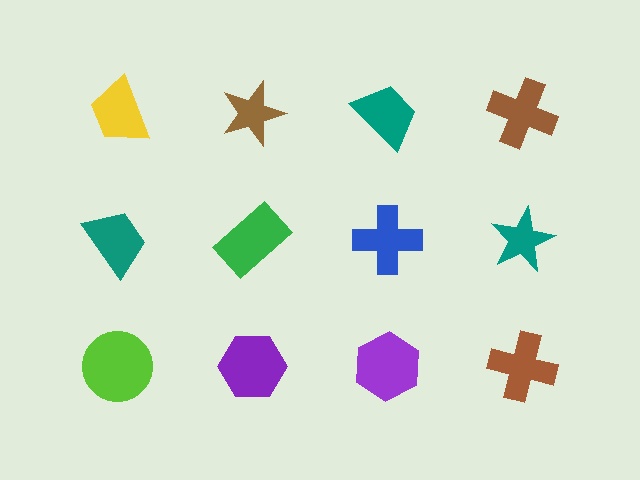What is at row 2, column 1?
A teal trapezoid.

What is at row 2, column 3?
A blue cross.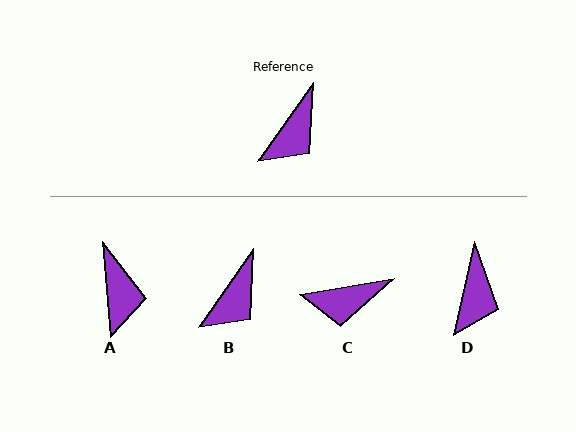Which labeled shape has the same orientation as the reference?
B.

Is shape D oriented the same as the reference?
No, it is off by about 22 degrees.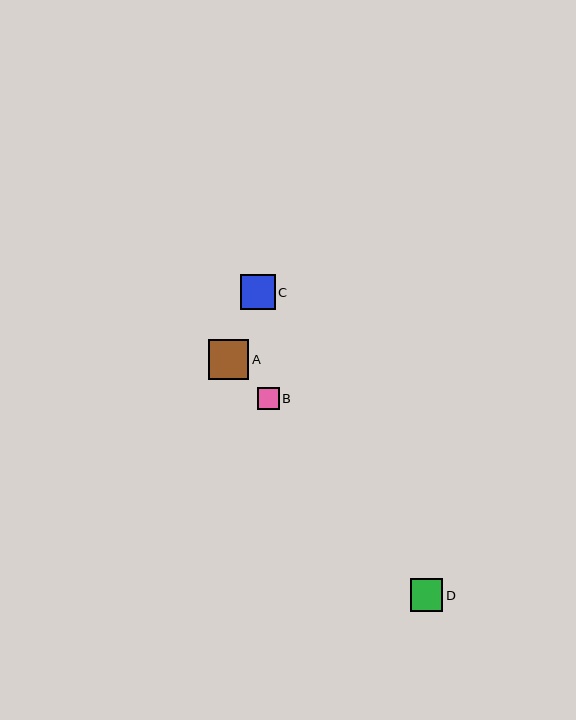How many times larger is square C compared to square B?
Square C is approximately 1.6 times the size of square B.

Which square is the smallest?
Square B is the smallest with a size of approximately 22 pixels.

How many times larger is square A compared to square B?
Square A is approximately 1.8 times the size of square B.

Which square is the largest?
Square A is the largest with a size of approximately 40 pixels.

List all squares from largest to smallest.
From largest to smallest: A, C, D, B.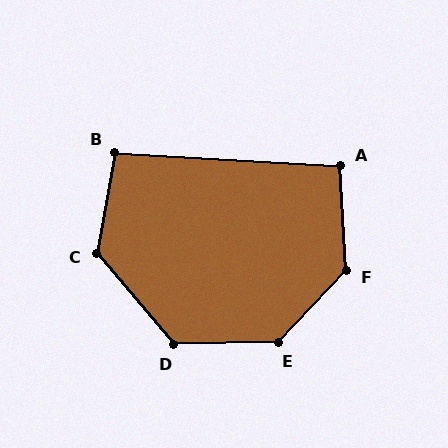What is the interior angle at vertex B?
Approximately 97 degrees (obtuse).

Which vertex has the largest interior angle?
F, at approximately 134 degrees.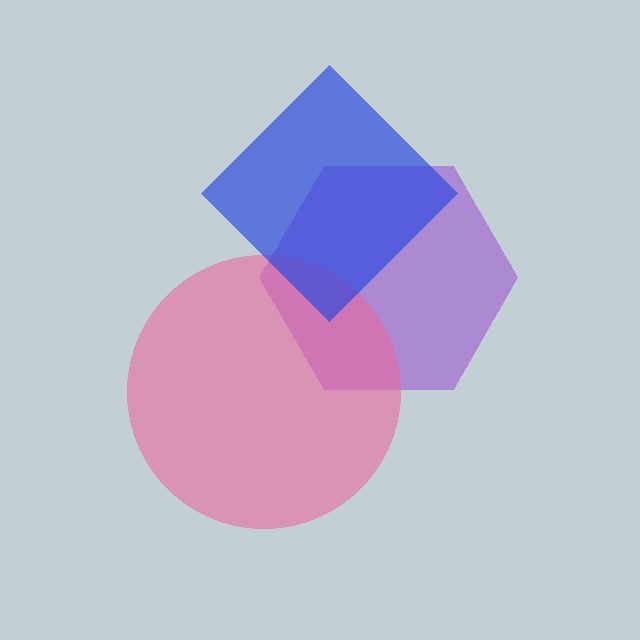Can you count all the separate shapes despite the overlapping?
Yes, there are 3 separate shapes.